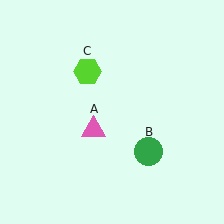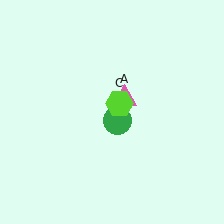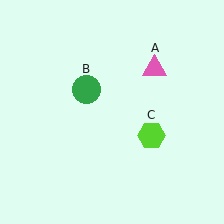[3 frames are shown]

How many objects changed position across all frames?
3 objects changed position: pink triangle (object A), green circle (object B), lime hexagon (object C).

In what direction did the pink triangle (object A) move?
The pink triangle (object A) moved up and to the right.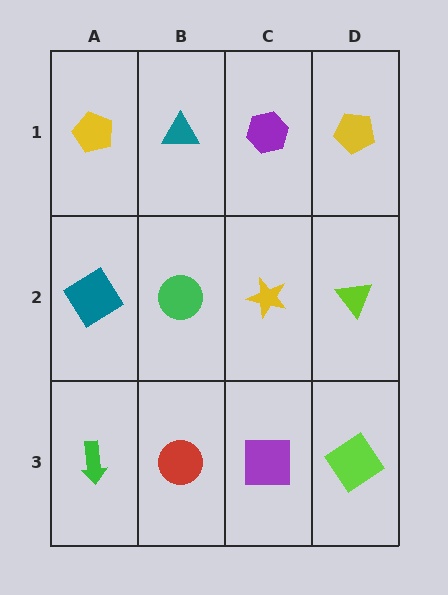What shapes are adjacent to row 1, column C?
A yellow star (row 2, column C), a teal triangle (row 1, column B), a yellow pentagon (row 1, column D).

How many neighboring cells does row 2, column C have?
4.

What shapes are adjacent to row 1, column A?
A teal diamond (row 2, column A), a teal triangle (row 1, column B).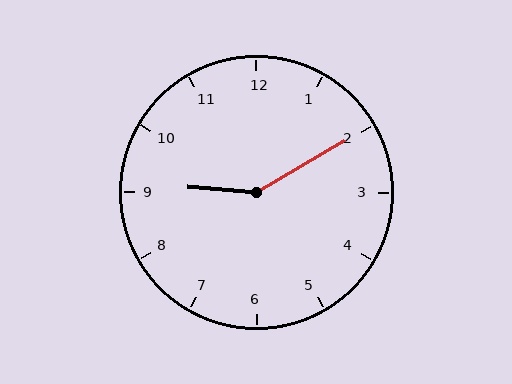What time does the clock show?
9:10.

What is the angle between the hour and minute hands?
Approximately 145 degrees.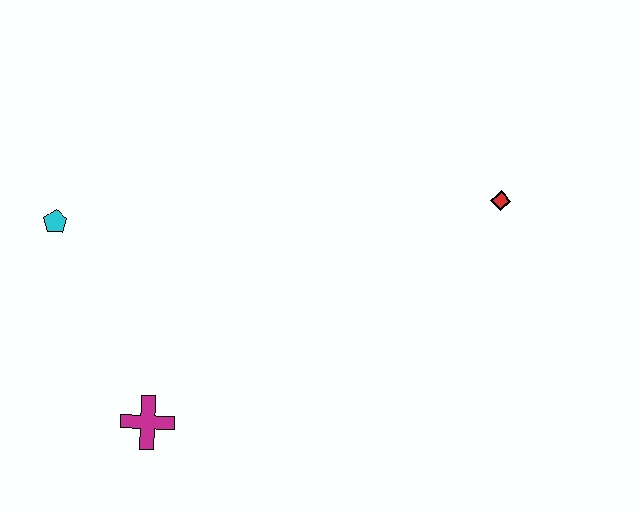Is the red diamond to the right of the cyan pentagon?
Yes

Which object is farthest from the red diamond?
The cyan pentagon is farthest from the red diamond.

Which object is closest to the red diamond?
The magenta cross is closest to the red diamond.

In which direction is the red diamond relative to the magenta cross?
The red diamond is to the right of the magenta cross.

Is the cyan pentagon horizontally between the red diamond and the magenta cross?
No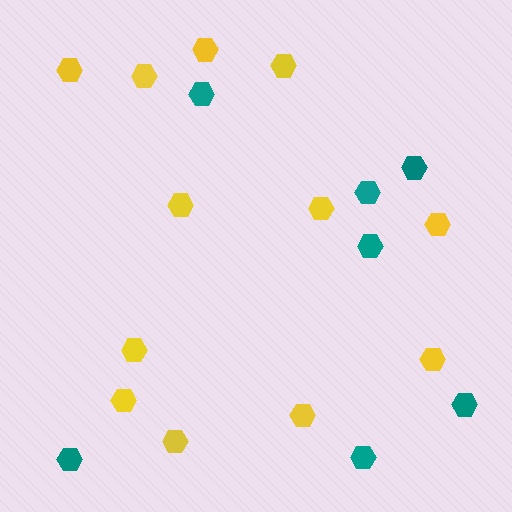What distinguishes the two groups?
There are 2 groups: one group of yellow hexagons (12) and one group of teal hexagons (7).